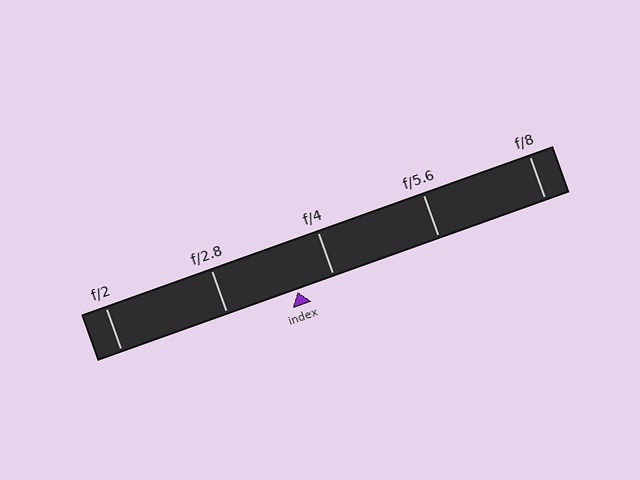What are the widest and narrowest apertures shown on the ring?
The widest aperture shown is f/2 and the narrowest is f/8.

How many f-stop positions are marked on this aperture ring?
There are 5 f-stop positions marked.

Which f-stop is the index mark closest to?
The index mark is closest to f/4.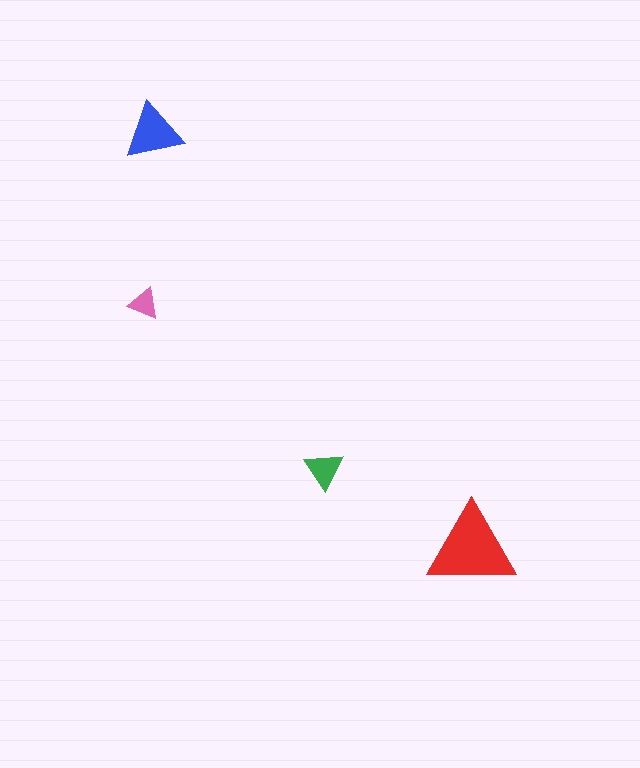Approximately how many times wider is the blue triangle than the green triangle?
About 1.5 times wider.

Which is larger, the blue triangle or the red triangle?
The red one.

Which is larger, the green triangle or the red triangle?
The red one.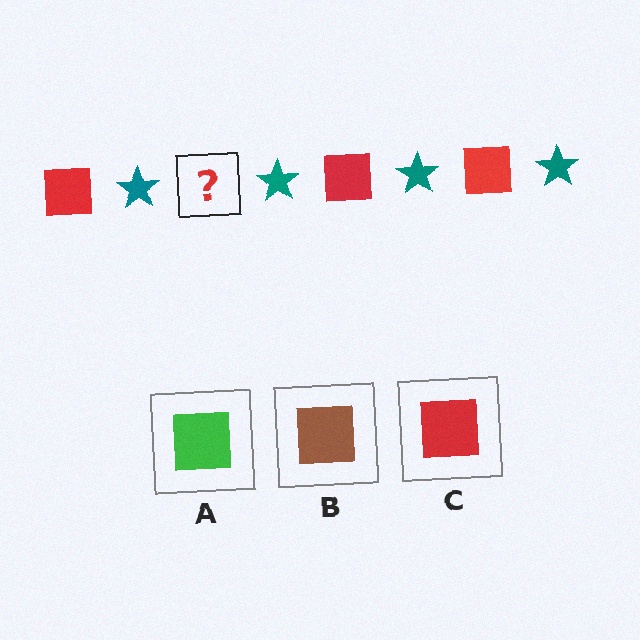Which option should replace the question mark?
Option C.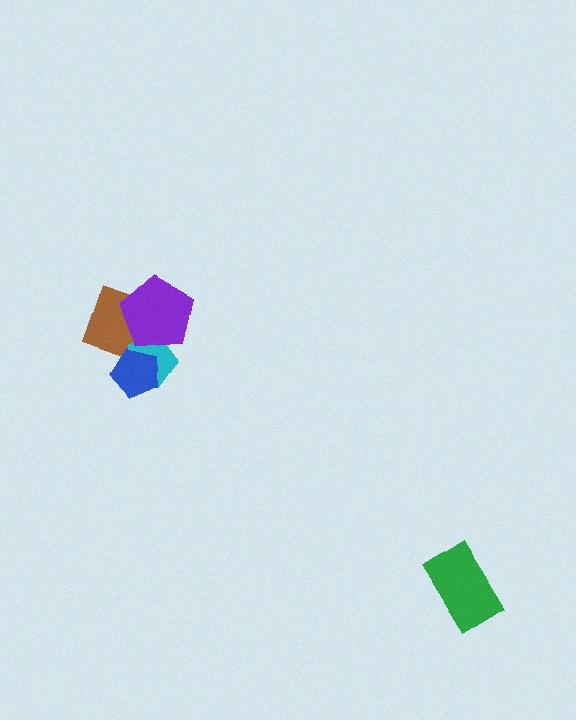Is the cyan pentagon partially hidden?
Yes, it is partially covered by another shape.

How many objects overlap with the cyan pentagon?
3 objects overlap with the cyan pentagon.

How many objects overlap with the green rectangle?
0 objects overlap with the green rectangle.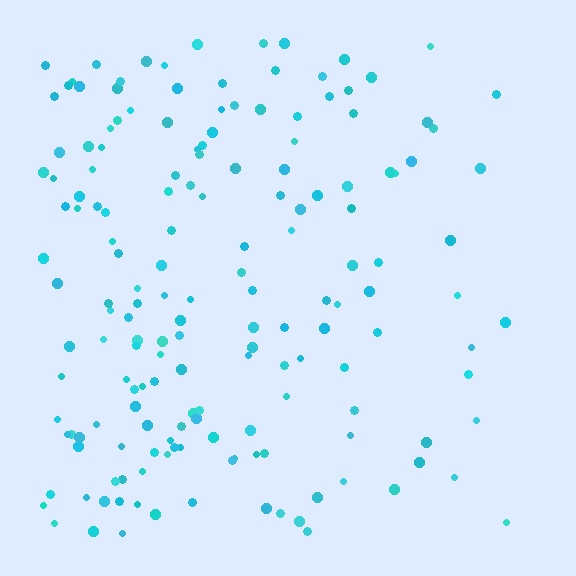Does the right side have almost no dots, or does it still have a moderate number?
Still a moderate number, just noticeably fewer than the left.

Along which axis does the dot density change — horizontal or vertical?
Horizontal.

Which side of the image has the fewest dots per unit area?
The right.